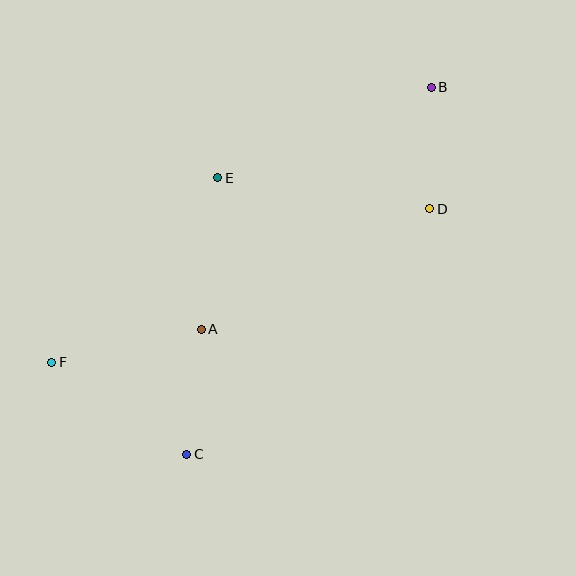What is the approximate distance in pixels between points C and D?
The distance between C and D is approximately 345 pixels.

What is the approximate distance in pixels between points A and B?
The distance between A and B is approximately 334 pixels.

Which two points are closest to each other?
Points B and D are closest to each other.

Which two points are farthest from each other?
Points B and F are farthest from each other.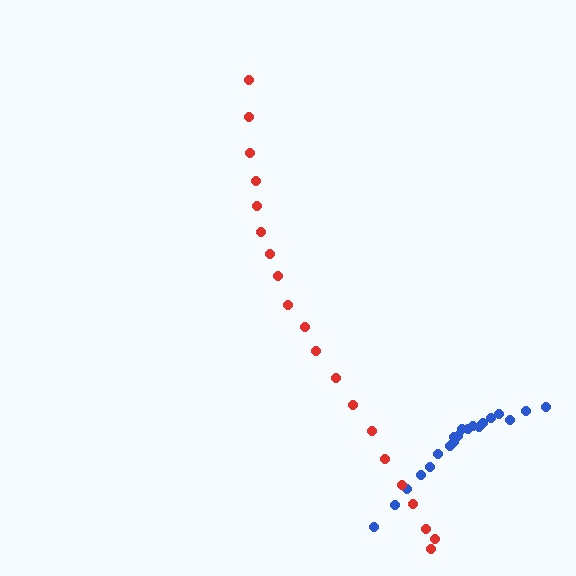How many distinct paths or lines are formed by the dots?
There are 2 distinct paths.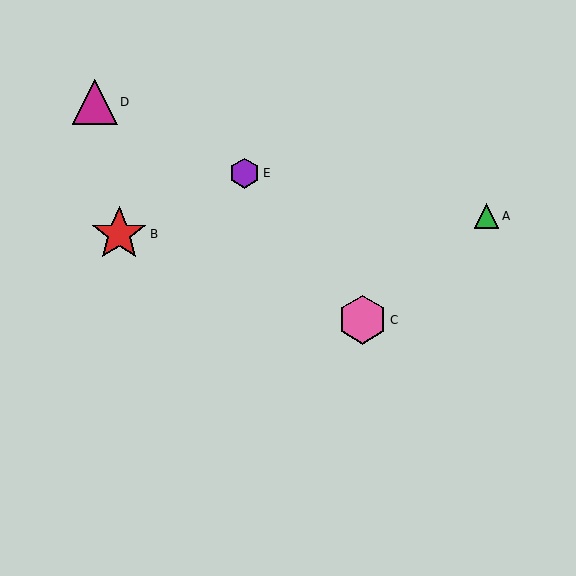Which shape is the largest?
The red star (labeled B) is the largest.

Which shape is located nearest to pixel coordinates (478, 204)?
The green triangle (labeled A) at (487, 216) is nearest to that location.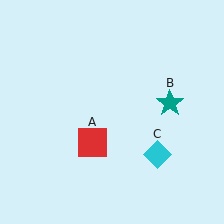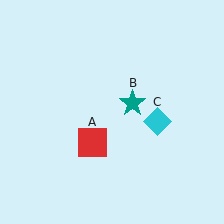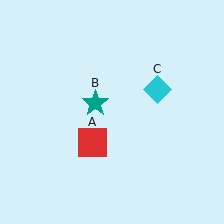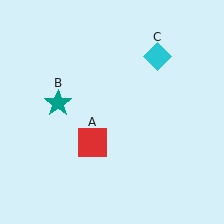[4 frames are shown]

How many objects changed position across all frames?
2 objects changed position: teal star (object B), cyan diamond (object C).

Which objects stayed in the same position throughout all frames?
Red square (object A) remained stationary.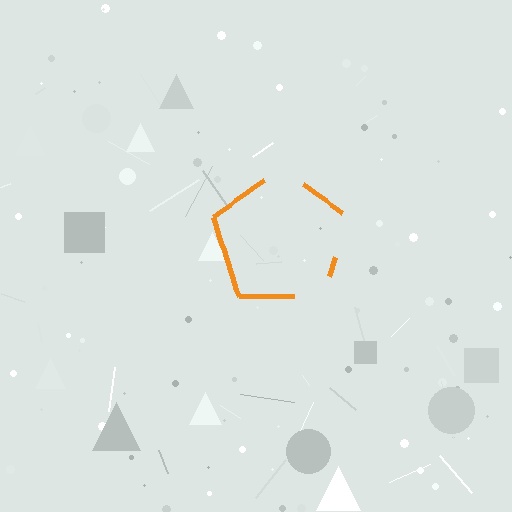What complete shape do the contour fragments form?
The contour fragments form a pentagon.